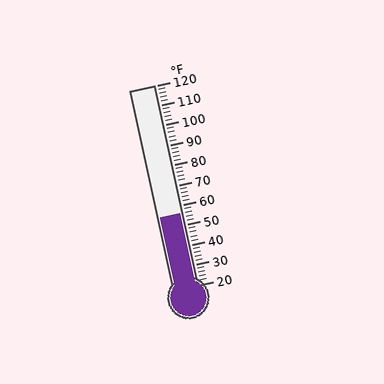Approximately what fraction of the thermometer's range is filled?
The thermometer is filled to approximately 35% of its range.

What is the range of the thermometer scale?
The thermometer scale ranges from 20°F to 120°F.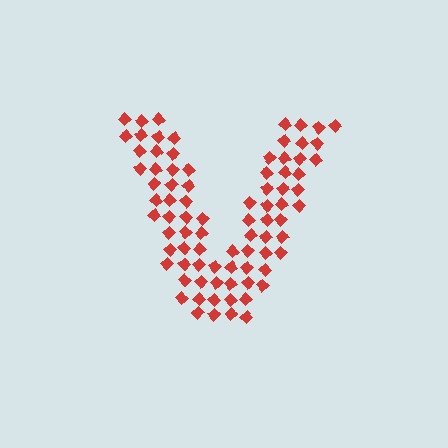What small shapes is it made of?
It is made of small diamonds.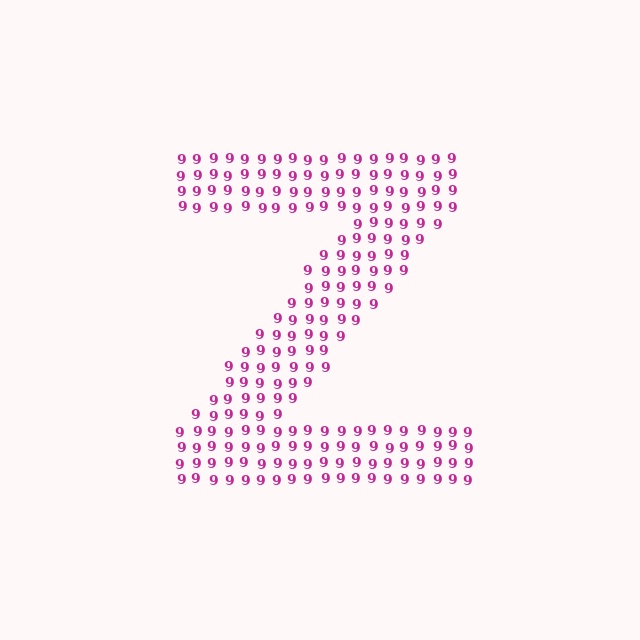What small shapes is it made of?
It is made of small digit 9's.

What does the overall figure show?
The overall figure shows the letter Z.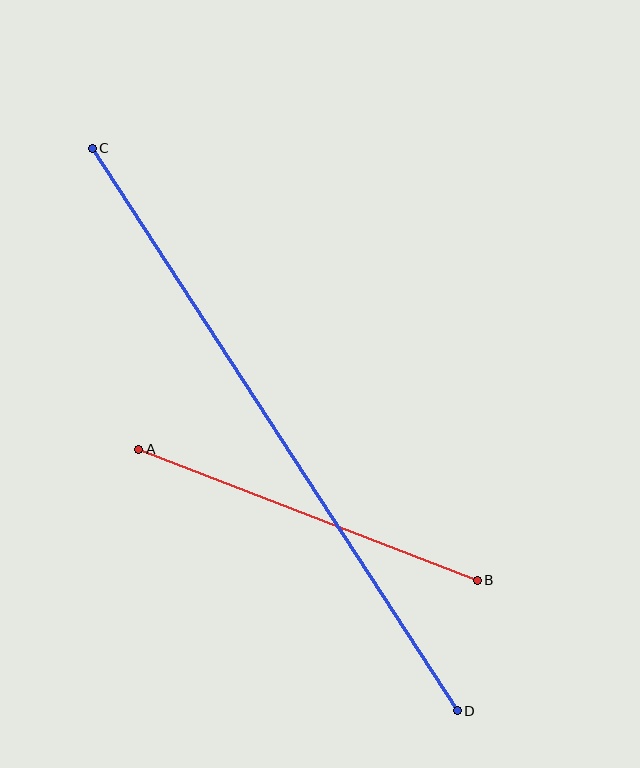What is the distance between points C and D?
The distance is approximately 671 pixels.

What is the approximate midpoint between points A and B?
The midpoint is at approximately (308, 515) pixels.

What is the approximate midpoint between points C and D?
The midpoint is at approximately (275, 429) pixels.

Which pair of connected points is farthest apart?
Points C and D are farthest apart.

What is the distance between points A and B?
The distance is approximately 363 pixels.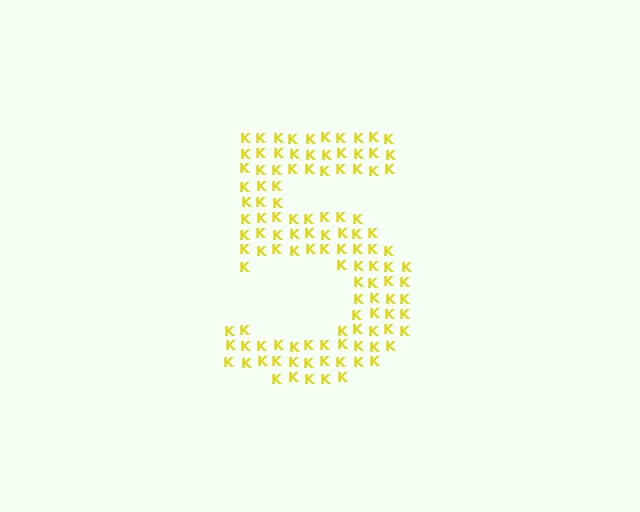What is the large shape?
The large shape is the digit 5.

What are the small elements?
The small elements are letter K's.